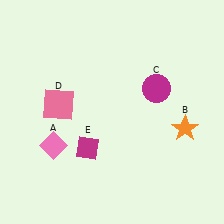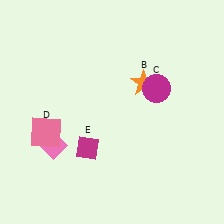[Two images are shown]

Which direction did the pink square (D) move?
The pink square (D) moved down.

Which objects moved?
The objects that moved are: the orange star (B), the pink square (D).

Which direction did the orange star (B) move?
The orange star (B) moved up.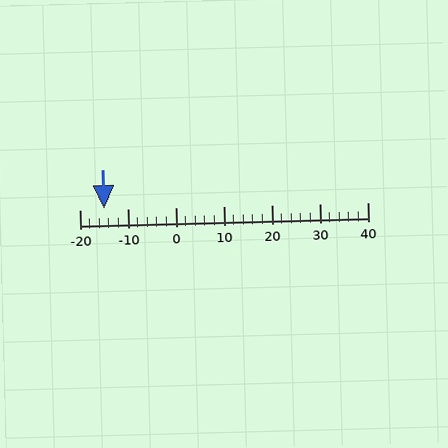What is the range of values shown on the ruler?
The ruler shows values from -20 to 40.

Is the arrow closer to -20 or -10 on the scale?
The arrow is closer to -10.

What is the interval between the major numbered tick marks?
The major tick marks are spaced 10 units apart.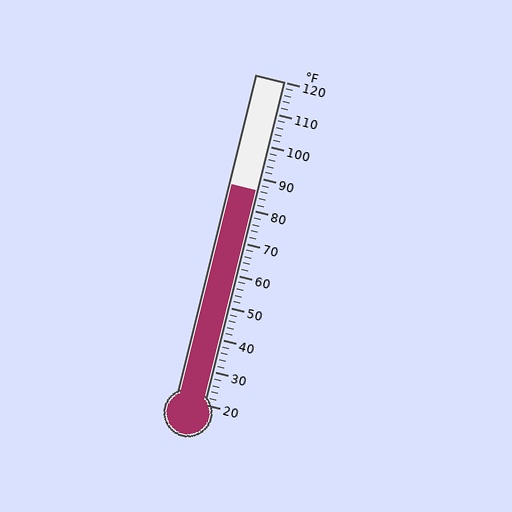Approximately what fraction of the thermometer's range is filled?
The thermometer is filled to approximately 65% of its range.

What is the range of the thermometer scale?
The thermometer scale ranges from 20°F to 120°F.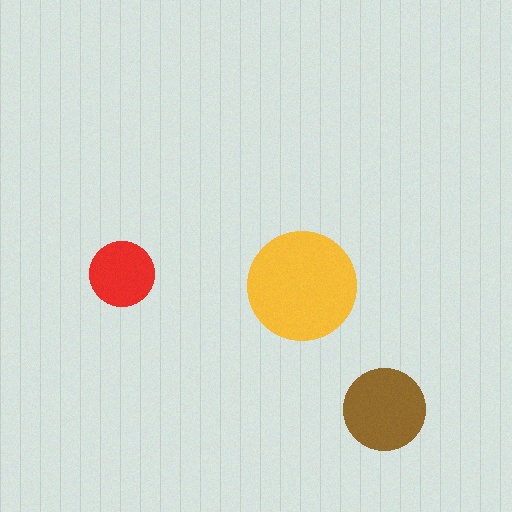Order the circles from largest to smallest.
the yellow one, the brown one, the red one.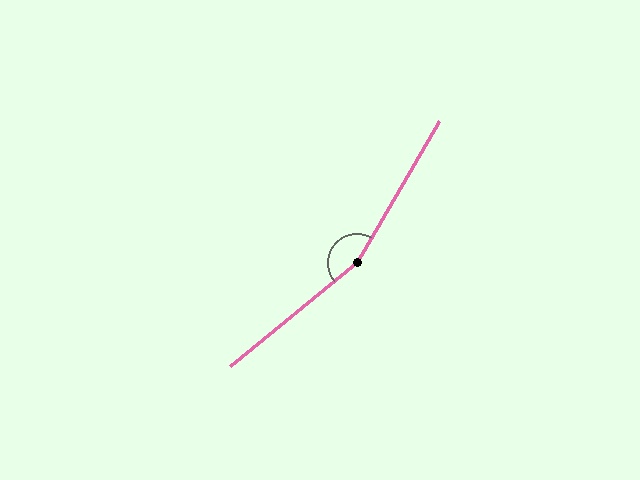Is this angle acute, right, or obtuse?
It is obtuse.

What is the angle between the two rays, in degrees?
Approximately 159 degrees.